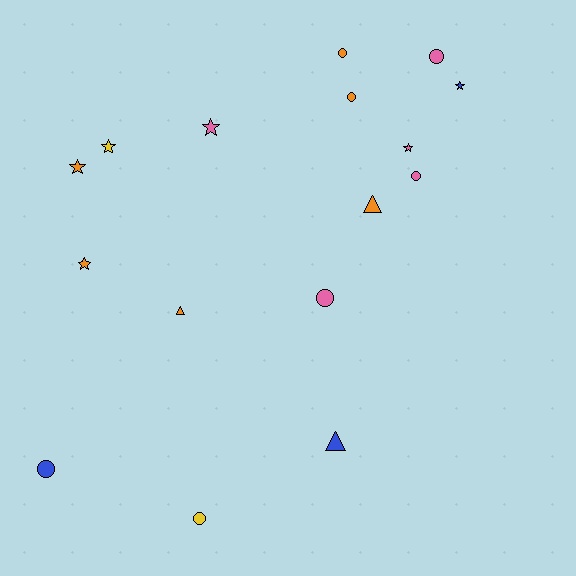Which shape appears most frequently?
Circle, with 7 objects.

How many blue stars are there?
There is 1 blue star.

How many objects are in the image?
There are 16 objects.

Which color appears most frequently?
Orange, with 6 objects.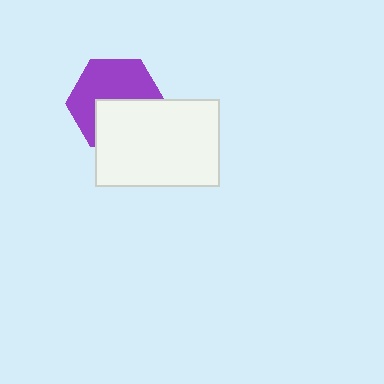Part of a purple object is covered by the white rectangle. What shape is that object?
It is a hexagon.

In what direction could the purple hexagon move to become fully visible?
The purple hexagon could move up. That would shift it out from behind the white rectangle entirely.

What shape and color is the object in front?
The object in front is a white rectangle.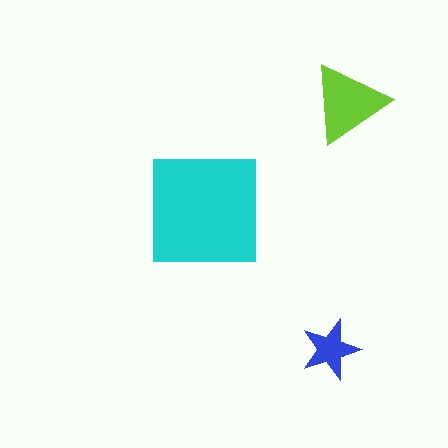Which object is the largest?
The cyan square.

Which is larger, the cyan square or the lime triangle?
The cyan square.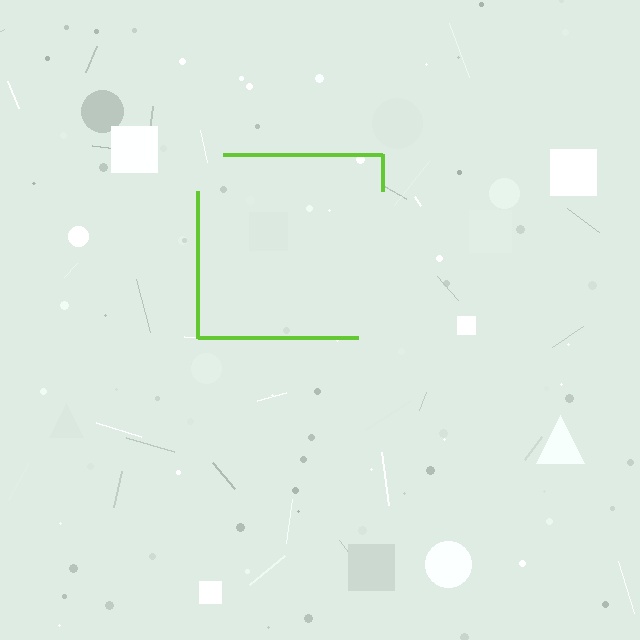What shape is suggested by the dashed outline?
The dashed outline suggests a square.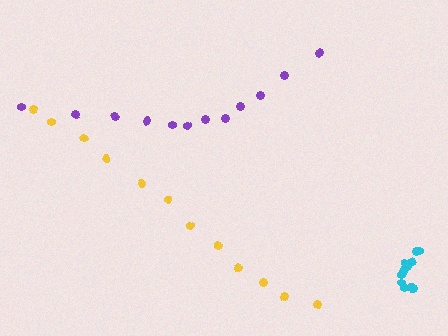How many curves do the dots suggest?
There are 3 distinct paths.